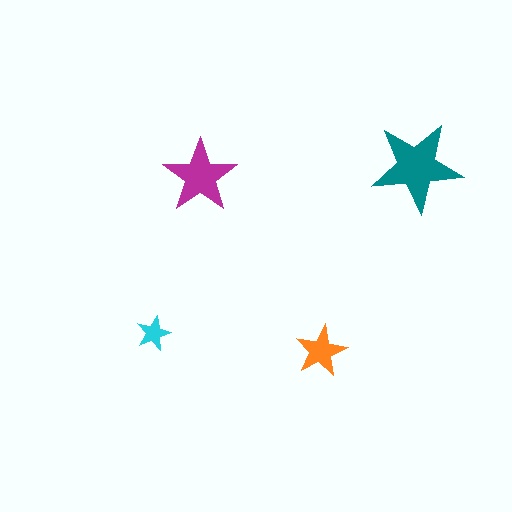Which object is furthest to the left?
The cyan star is leftmost.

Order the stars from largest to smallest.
the teal one, the magenta one, the orange one, the cyan one.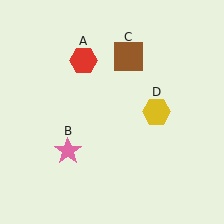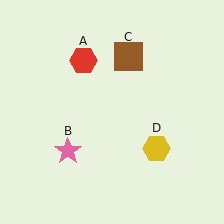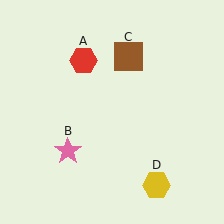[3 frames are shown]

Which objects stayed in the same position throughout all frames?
Red hexagon (object A) and pink star (object B) and brown square (object C) remained stationary.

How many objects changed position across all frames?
1 object changed position: yellow hexagon (object D).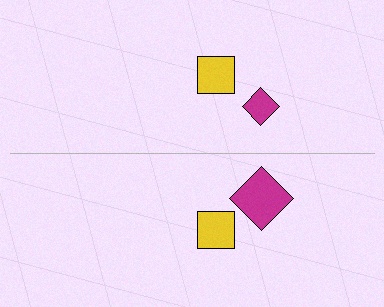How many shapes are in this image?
There are 4 shapes in this image.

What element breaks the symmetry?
The magenta diamond on the bottom side has a different size than its mirror counterpart.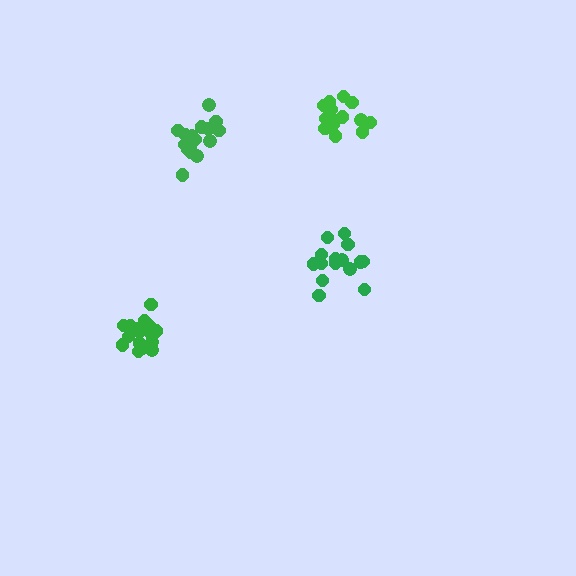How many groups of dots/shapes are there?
There are 4 groups.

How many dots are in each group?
Group 1: 15 dots, Group 2: 17 dots, Group 3: 19 dots, Group 4: 17 dots (68 total).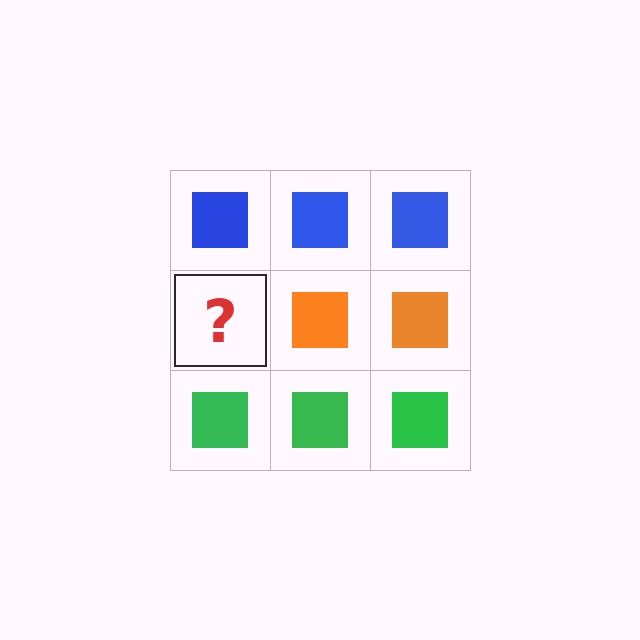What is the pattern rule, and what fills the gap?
The rule is that each row has a consistent color. The gap should be filled with an orange square.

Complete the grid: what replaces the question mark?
The question mark should be replaced with an orange square.